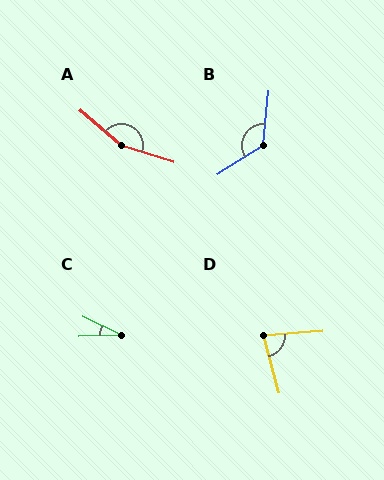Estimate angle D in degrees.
Approximately 79 degrees.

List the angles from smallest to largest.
C (27°), D (79°), B (128°), A (156°).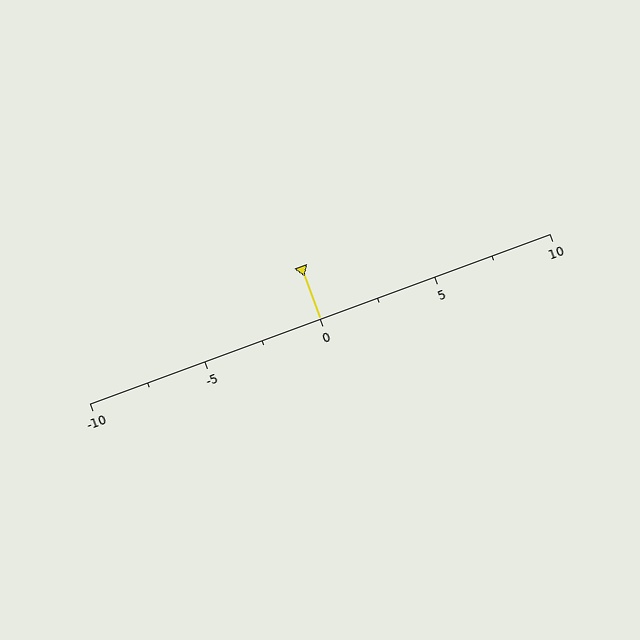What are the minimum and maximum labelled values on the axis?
The axis runs from -10 to 10.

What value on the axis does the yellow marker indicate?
The marker indicates approximately 0.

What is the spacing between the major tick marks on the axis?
The major ticks are spaced 5 apart.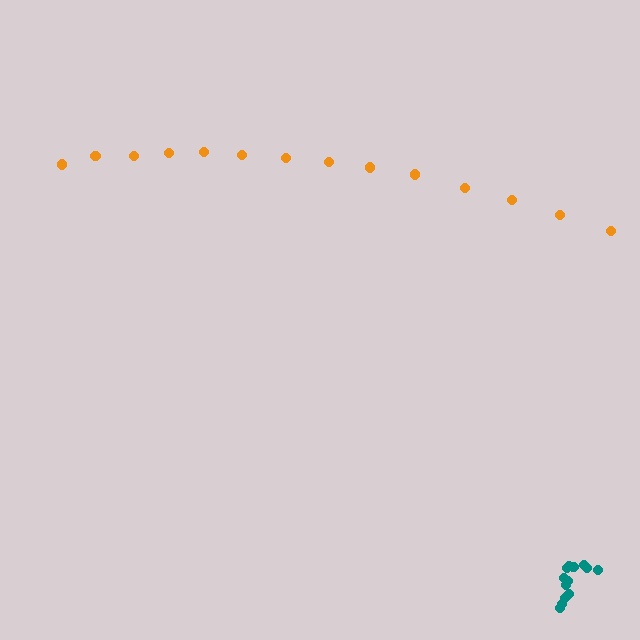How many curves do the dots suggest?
There are 2 distinct paths.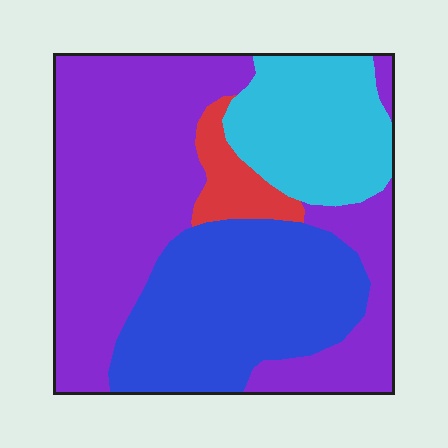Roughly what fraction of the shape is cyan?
Cyan takes up about one sixth (1/6) of the shape.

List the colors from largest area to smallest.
From largest to smallest: purple, blue, cyan, red.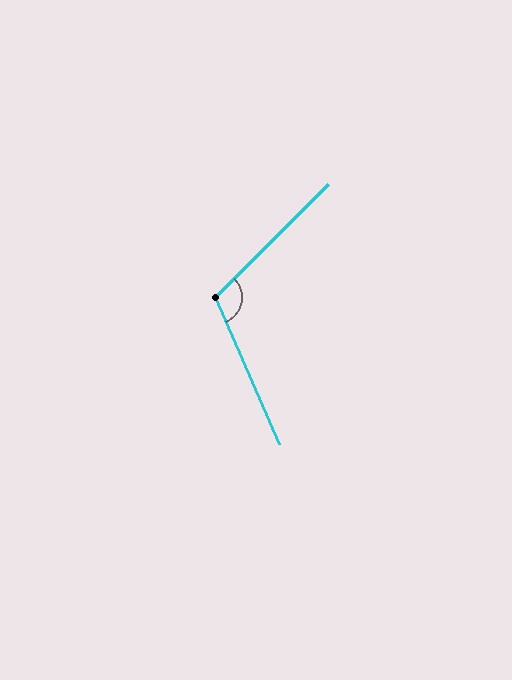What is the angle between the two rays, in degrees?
Approximately 111 degrees.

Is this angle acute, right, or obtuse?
It is obtuse.